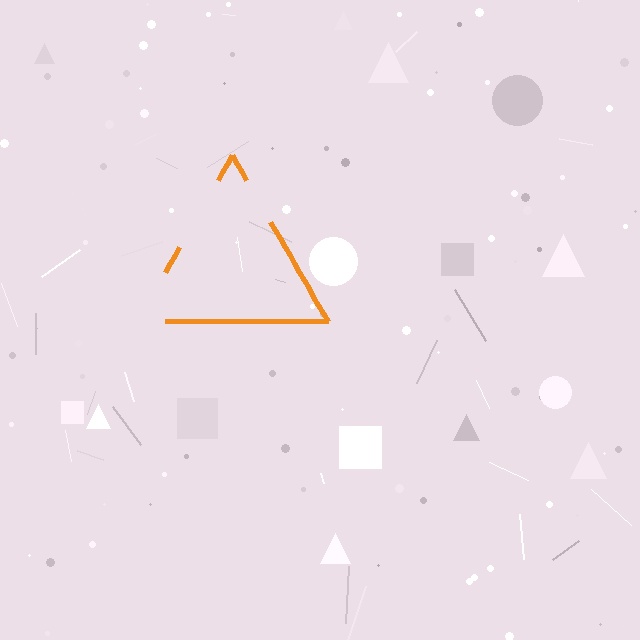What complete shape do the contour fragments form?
The contour fragments form a triangle.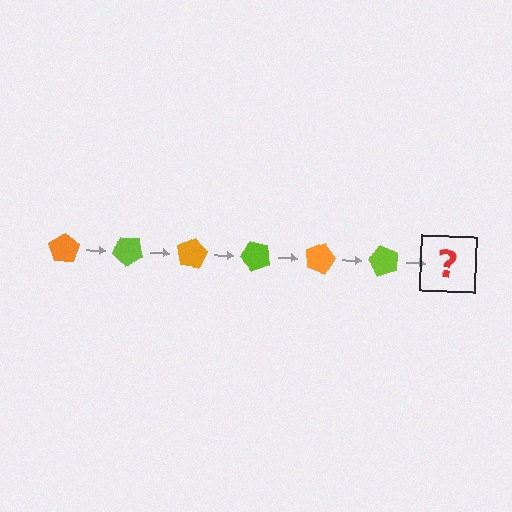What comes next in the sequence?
The next element should be an orange pentagon, rotated 240 degrees from the start.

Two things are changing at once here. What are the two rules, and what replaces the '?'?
The two rules are that it rotates 40 degrees each step and the color cycles through orange and lime. The '?' should be an orange pentagon, rotated 240 degrees from the start.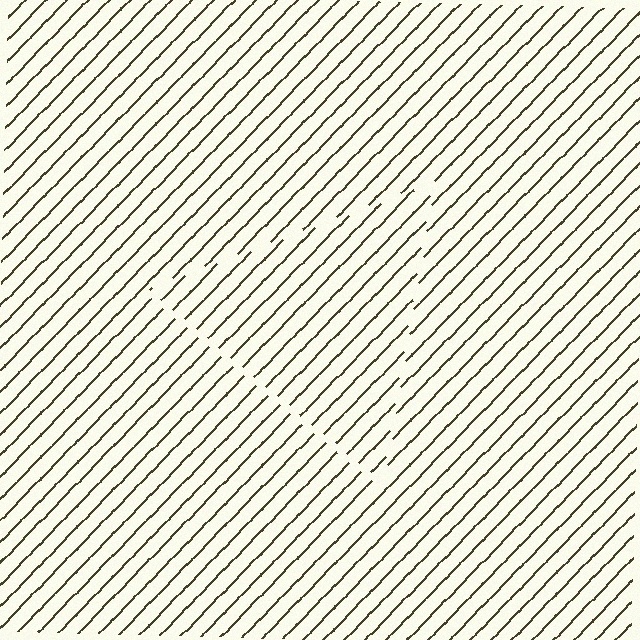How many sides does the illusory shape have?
3 sides — the line-ends trace a triangle.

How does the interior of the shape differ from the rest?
The interior of the shape contains the same grating, shifted by half a period — the contour is defined by the phase discontinuity where line-ends from the inner and outer gratings abut.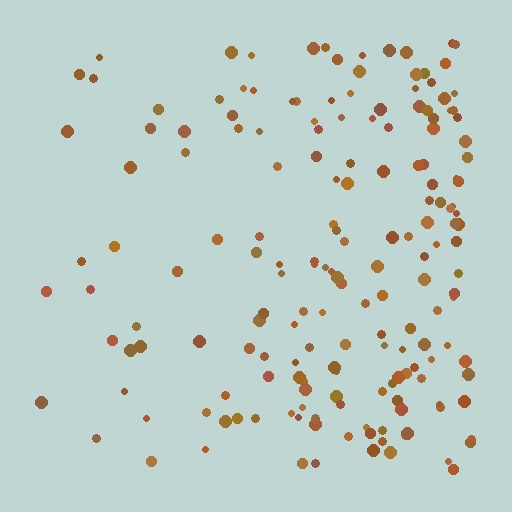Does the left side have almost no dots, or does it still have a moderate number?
Still a moderate number, just noticeably fewer than the right.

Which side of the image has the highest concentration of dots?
The right.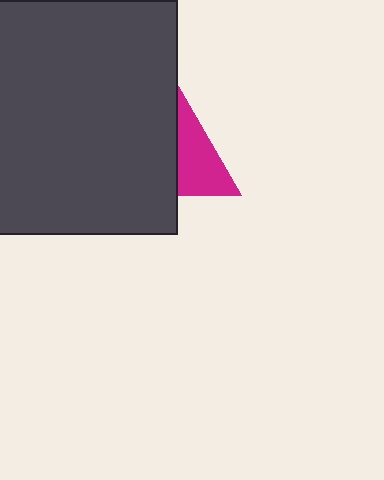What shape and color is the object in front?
The object in front is a dark gray rectangle.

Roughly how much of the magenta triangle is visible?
About half of it is visible (roughly 46%).